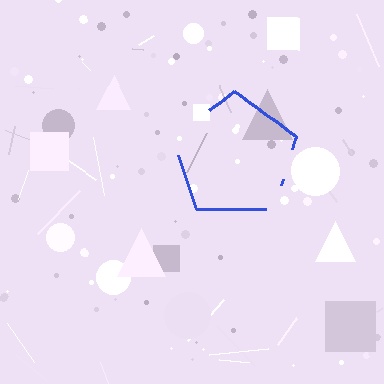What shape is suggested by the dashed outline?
The dashed outline suggests a pentagon.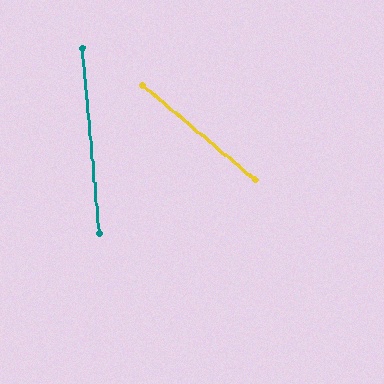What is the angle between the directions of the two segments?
Approximately 45 degrees.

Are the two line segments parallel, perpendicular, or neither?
Neither parallel nor perpendicular — they differ by about 45°.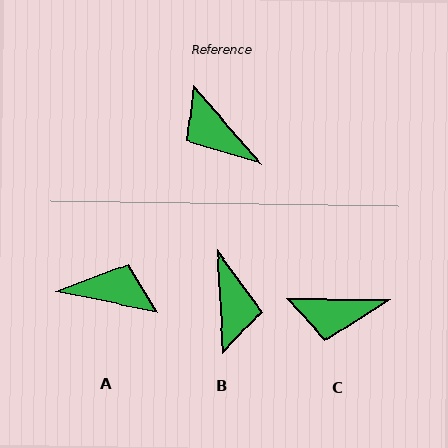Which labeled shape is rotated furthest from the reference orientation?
B, about 143 degrees away.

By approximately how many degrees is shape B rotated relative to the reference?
Approximately 143 degrees counter-clockwise.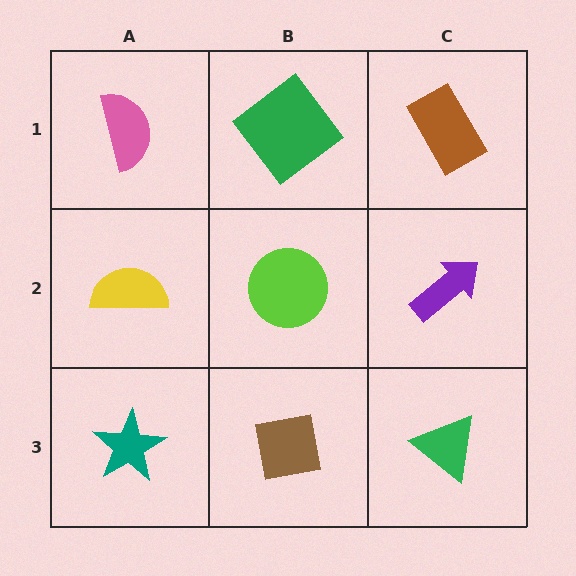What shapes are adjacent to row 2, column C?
A brown rectangle (row 1, column C), a green triangle (row 3, column C), a lime circle (row 2, column B).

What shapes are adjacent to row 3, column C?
A purple arrow (row 2, column C), a brown square (row 3, column B).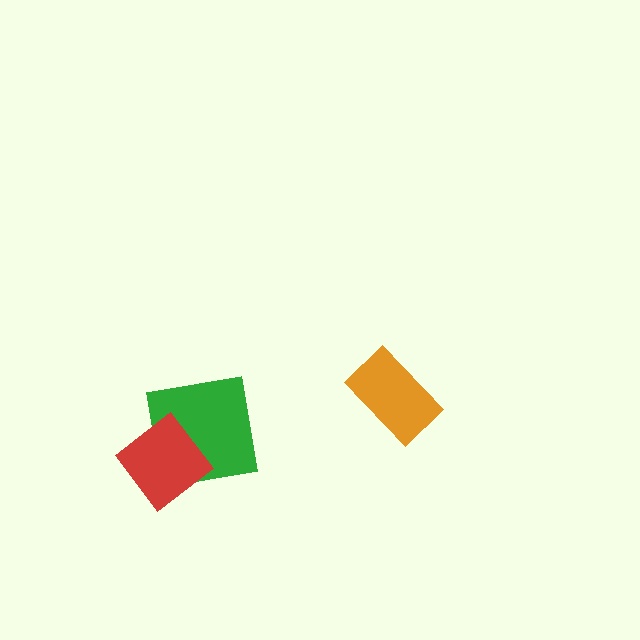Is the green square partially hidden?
Yes, it is partially covered by another shape.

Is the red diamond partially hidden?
No, no other shape covers it.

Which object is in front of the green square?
The red diamond is in front of the green square.